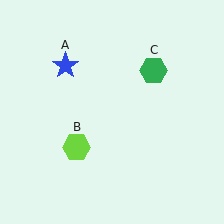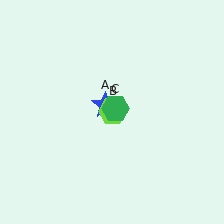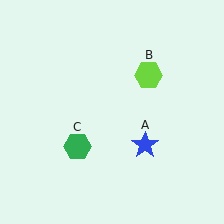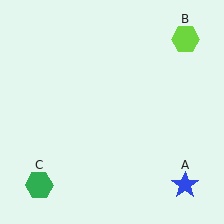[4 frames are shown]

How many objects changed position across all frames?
3 objects changed position: blue star (object A), lime hexagon (object B), green hexagon (object C).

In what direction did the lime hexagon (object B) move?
The lime hexagon (object B) moved up and to the right.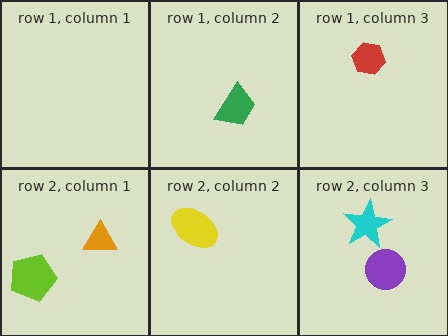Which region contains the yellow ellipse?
The row 2, column 2 region.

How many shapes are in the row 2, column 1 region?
2.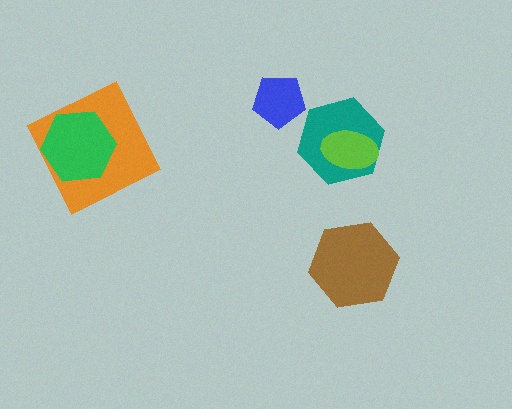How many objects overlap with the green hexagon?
1 object overlaps with the green hexagon.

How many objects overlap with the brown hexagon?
0 objects overlap with the brown hexagon.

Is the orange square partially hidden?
Yes, it is partially covered by another shape.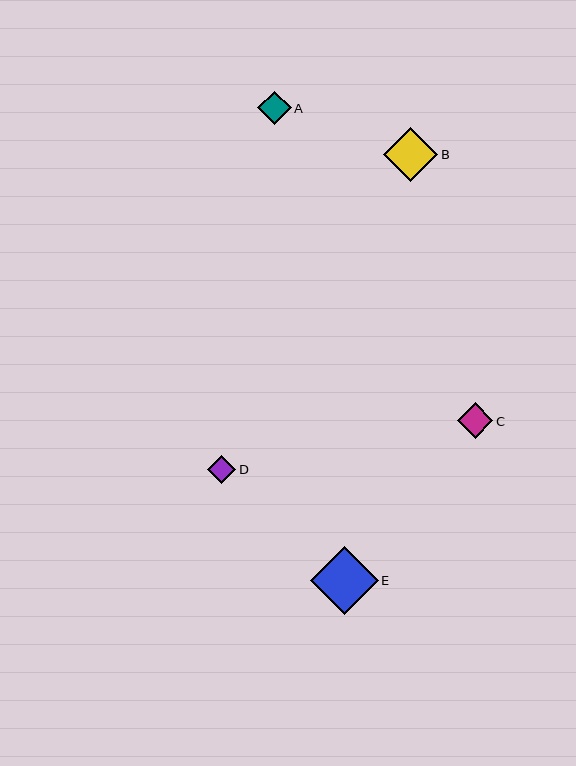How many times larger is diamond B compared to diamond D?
Diamond B is approximately 1.9 times the size of diamond D.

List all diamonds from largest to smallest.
From largest to smallest: E, B, C, A, D.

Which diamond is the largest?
Diamond E is the largest with a size of approximately 68 pixels.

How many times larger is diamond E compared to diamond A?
Diamond E is approximately 2.0 times the size of diamond A.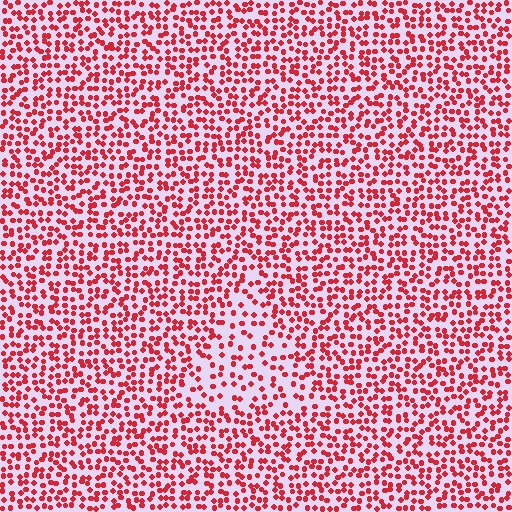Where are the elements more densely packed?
The elements are more densely packed outside the triangle boundary.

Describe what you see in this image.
The image contains small red elements arranged at two different densities. A triangle-shaped region is visible where the elements are less densely packed than the surrounding area.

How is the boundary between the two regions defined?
The boundary is defined by a change in element density (approximately 1.8x ratio). All elements are the same color, size, and shape.